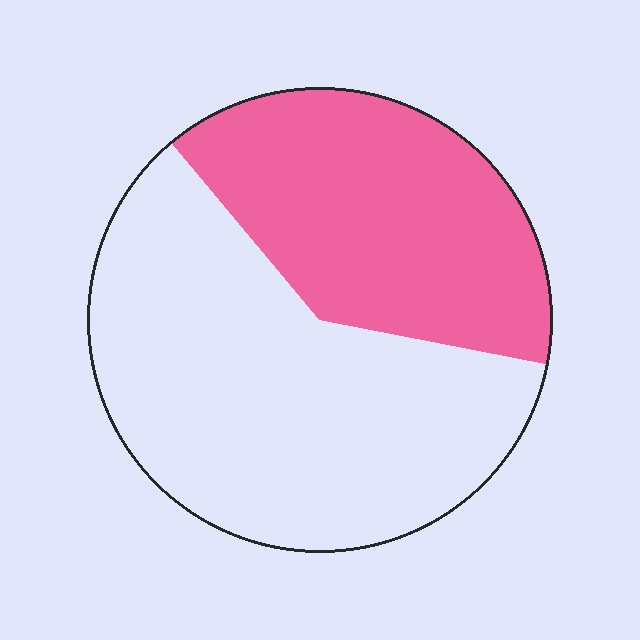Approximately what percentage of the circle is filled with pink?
Approximately 40%.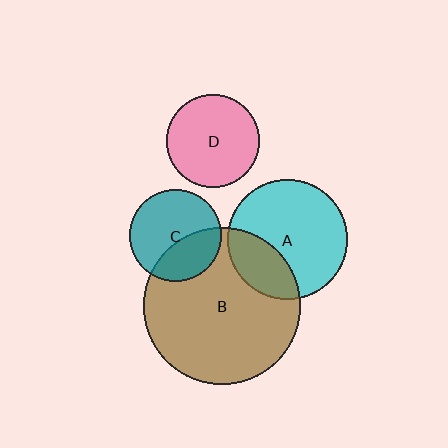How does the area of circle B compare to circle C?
Approximately 2.9 times.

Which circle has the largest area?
Circle B (brown).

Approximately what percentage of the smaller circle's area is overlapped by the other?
Approximately 35%.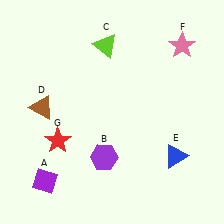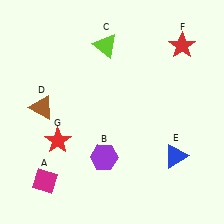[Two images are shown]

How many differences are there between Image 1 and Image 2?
There are 2 differences between the two images.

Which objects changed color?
A changed from purple to magenta. F changed from pink to red.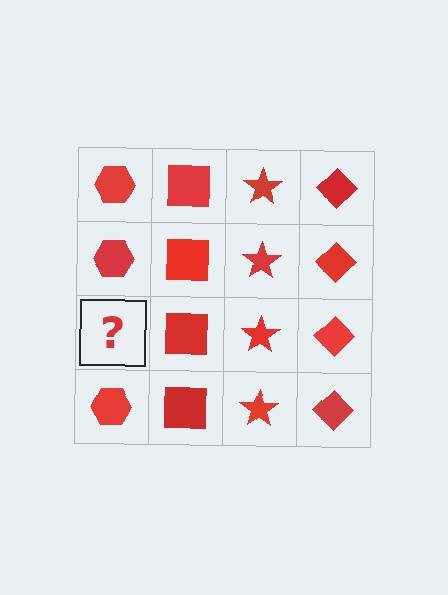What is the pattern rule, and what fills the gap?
The rule is that each column has a consistent shape. The gap should be filled with a red hexagon.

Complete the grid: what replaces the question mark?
The question mark should be replaced with a red hexagon.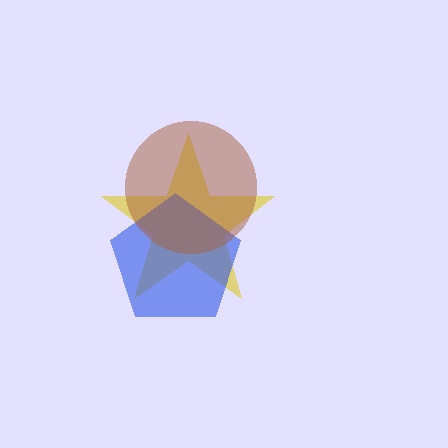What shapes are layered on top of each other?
The layered shapes are: a yellow star, a blue pentagon, a brown circle.